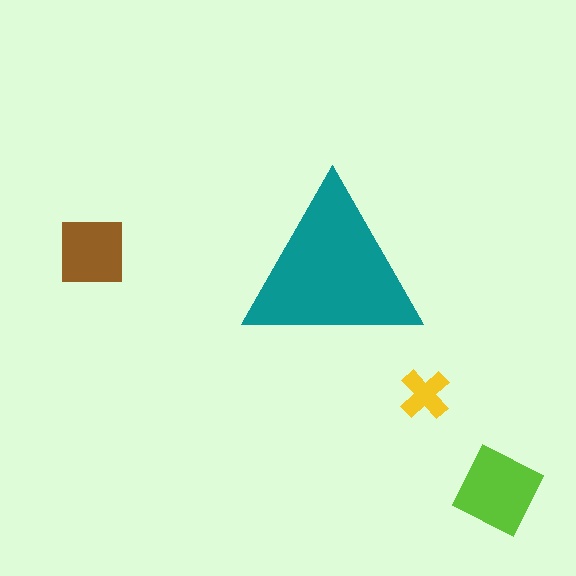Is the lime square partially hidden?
No, the lime square is fully visible.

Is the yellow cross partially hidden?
No, the yellow cross is fully visible.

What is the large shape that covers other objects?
A teal triangle.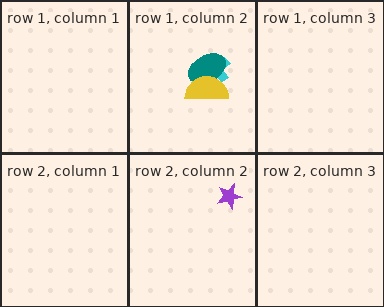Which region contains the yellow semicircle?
The row 1, column 2 region.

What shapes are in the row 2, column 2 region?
The purple star.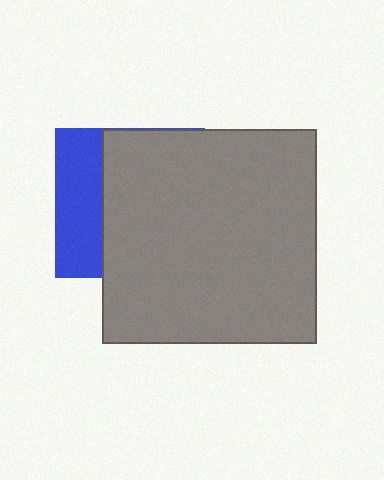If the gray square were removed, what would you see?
You would see the complete blue square.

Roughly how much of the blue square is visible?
A small part of it is visible (roughly 32%).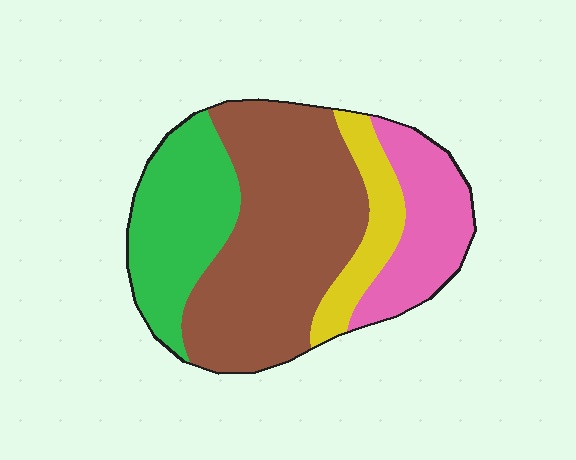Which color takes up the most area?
Brown, at roughly 45%.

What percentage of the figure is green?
Green covers 23% of the figure.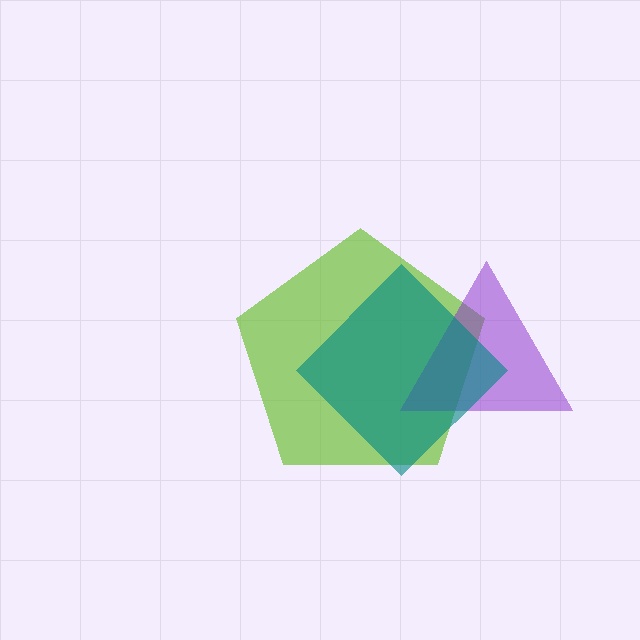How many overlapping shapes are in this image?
There are 3 overlapping shapes in the image.